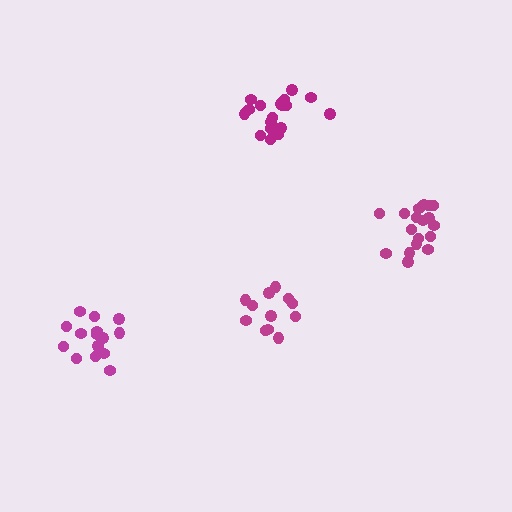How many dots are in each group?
Group 1: 12 dots, Group 2: 18 dots, Group 3: 18 dots, Group 4: 15 dots (63 total).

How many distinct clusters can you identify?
There are 4 distinct clusters.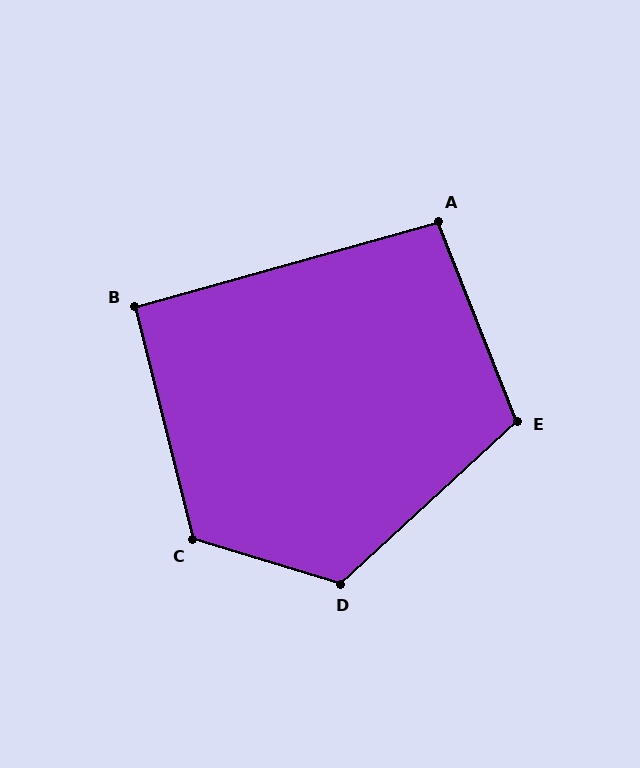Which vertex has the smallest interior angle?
B, at approximately 92 degrees.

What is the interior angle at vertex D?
Approximately 121 degrees (obtuse).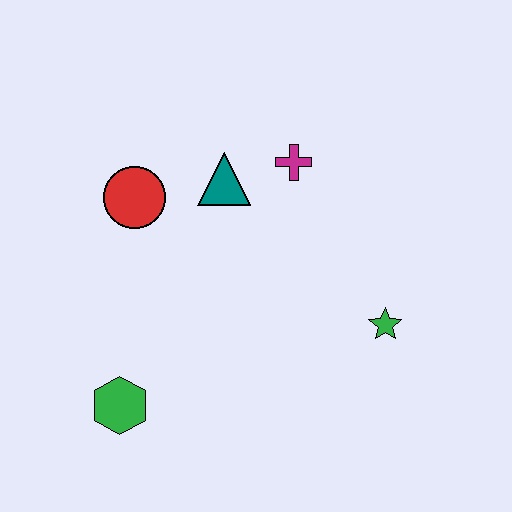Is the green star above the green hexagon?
Yes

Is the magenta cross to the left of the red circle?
No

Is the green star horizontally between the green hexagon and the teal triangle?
No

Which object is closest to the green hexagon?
The red circle is closest to the green hexagon.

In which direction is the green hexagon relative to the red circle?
The green hexagon is below the red circle.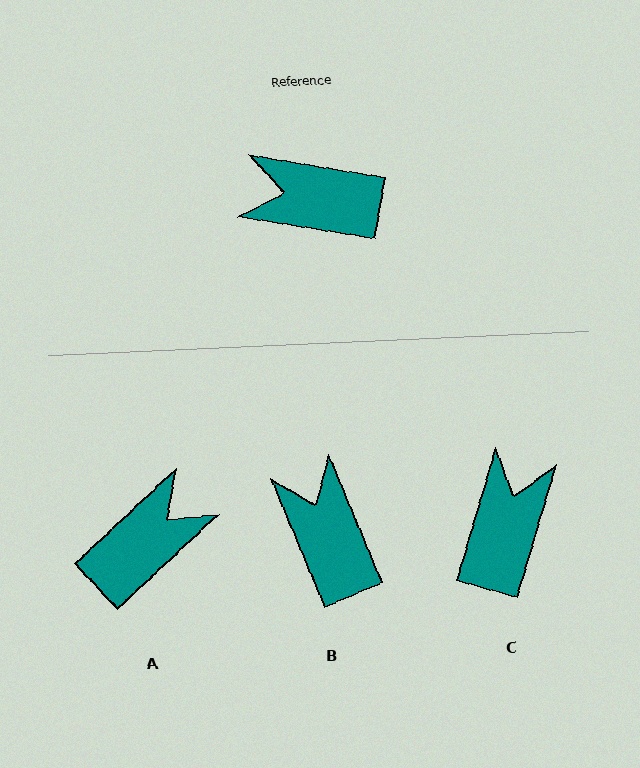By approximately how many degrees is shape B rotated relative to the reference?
Approximately 58 degrees clockwise.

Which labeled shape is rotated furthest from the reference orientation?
A, about 127 degrees away.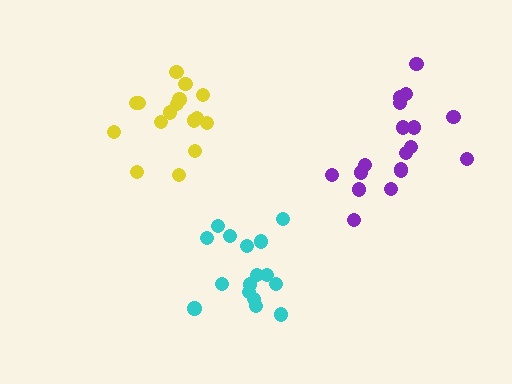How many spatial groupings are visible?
There are 3 spatial groupings.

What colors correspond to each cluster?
The clusters are colored: yellow, purple, cyan.